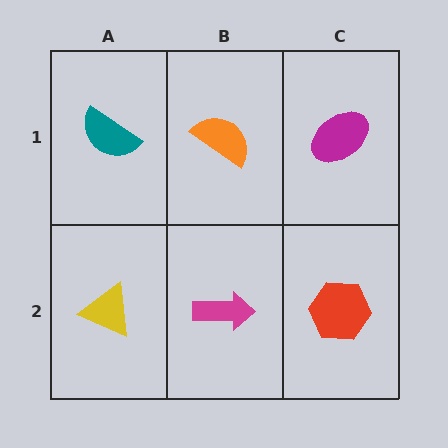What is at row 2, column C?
A red hexagon.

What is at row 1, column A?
A teal semicircle.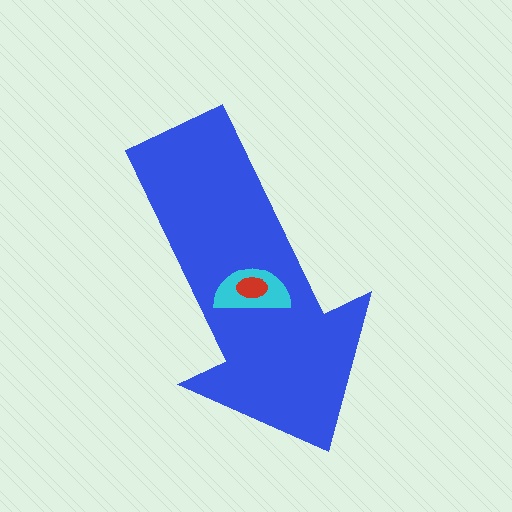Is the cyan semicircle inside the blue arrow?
Yes.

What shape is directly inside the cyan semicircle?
The red ellipse.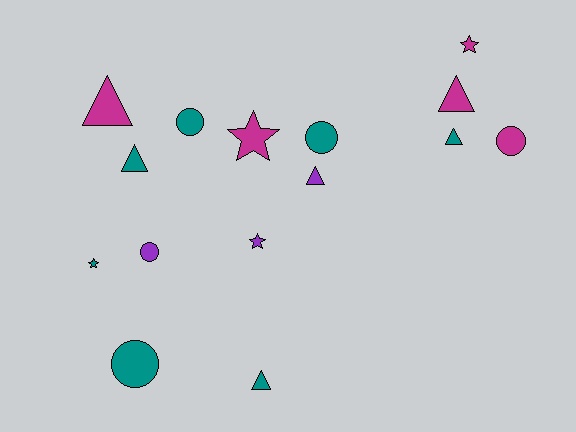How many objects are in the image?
There are 15 objects.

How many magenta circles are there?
There is 1 magenta circle.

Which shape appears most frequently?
Triangle, with 6 objects.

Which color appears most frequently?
Teal, with 7 objects.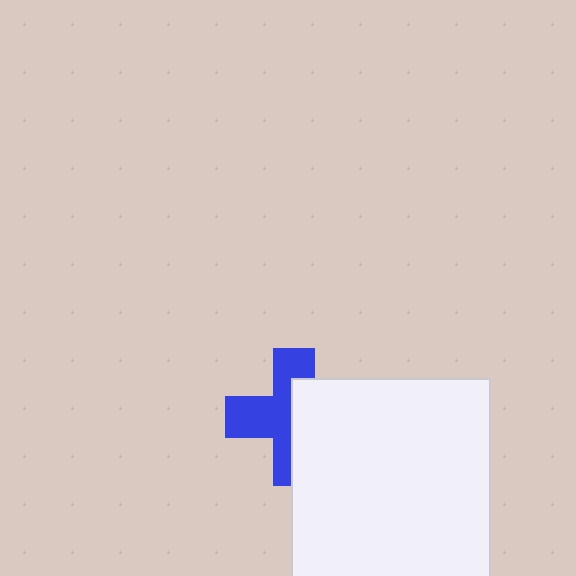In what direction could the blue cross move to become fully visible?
The blue cross could move left. That would shift it out from behind the white rectangle entirely.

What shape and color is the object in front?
The object in front is a white rectangle.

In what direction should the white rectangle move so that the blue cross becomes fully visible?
The white rectangle should move right. That is the shortest direction to clear the overlap and leave the blue cross fully visible.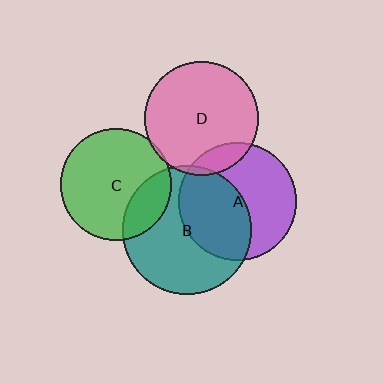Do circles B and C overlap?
Yes.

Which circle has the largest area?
Circle B (teal).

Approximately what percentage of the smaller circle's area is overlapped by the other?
Approximately 20%.